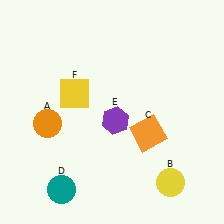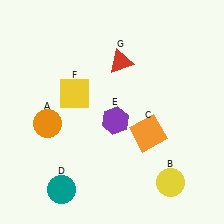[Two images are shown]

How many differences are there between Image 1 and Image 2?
There is 1 difference between the two images.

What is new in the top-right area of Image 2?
A red triangle (G) was added in the top-right area of Image 2.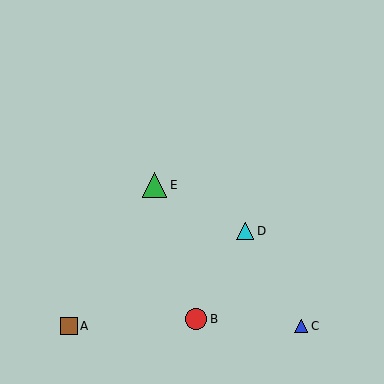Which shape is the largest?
The green triangle (labeled E) is the largest.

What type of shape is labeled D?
Shape D is a cyan triangle.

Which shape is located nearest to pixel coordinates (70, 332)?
The brown square (labeled A) at (69, 326) is nearest to that location.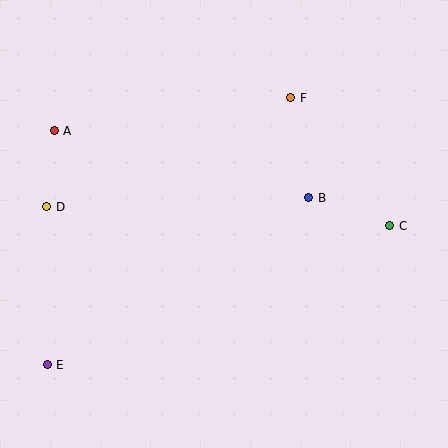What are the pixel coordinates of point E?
Point E is at (47, 365).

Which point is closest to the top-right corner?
Point F is closest to the top-right corner.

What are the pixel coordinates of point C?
Point C is at (390, 226).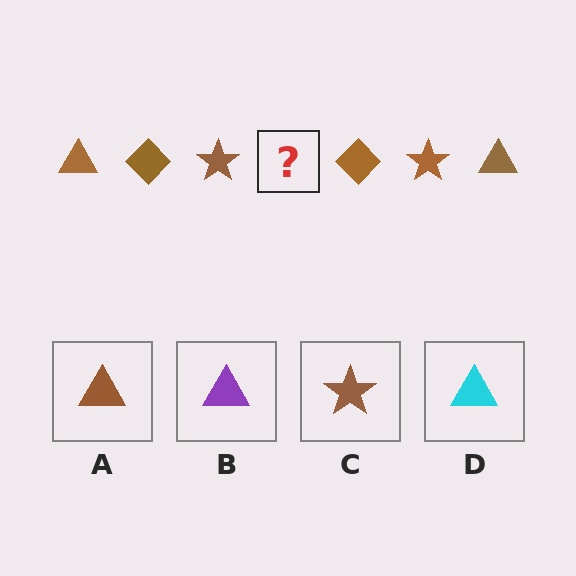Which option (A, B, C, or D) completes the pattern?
A.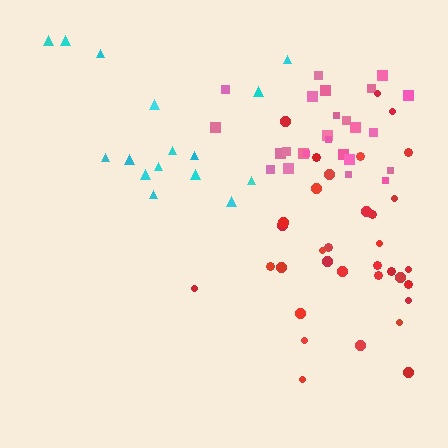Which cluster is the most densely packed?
Pink.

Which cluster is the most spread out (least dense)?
Cyan.